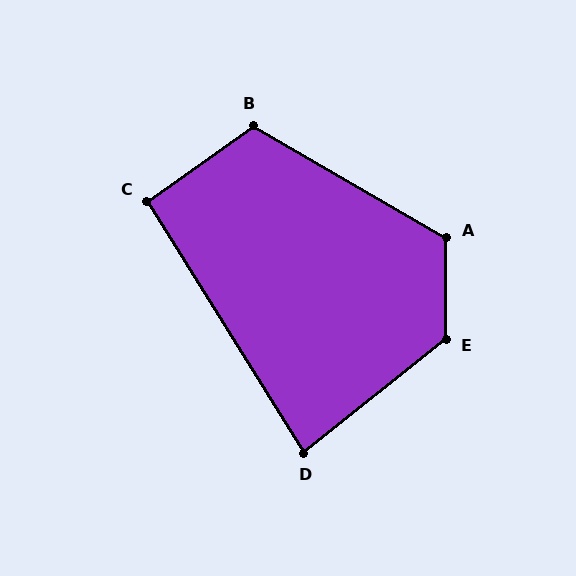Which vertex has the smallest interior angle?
D, at approximately 83 degrees.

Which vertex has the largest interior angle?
E, at approximately 129 degrees.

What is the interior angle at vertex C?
Approximately 93 degrees (approximately right).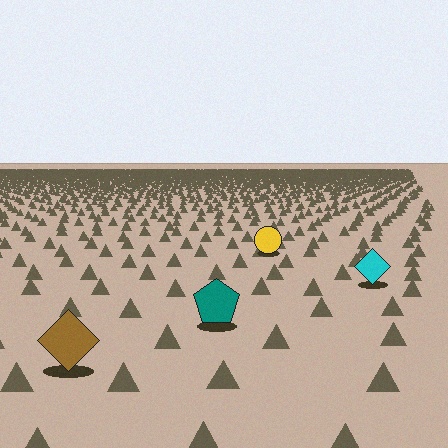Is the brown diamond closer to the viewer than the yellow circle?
Yes. The brown diamond is closer — you can tell from the texture gradient: the ground texture is coarser near it.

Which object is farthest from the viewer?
The yellow circle is farthest from the viewer. It appears smaller and the ground texture around it is denser.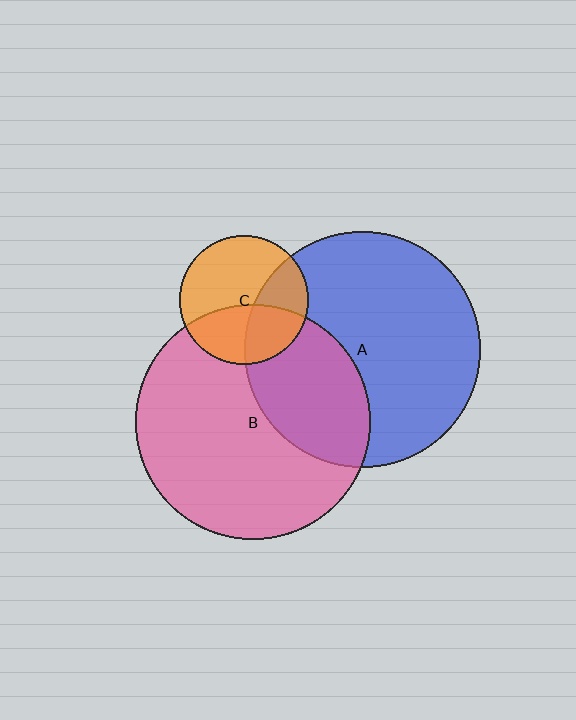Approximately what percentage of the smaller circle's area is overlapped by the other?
Approximately 40%.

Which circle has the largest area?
Circle A (blue).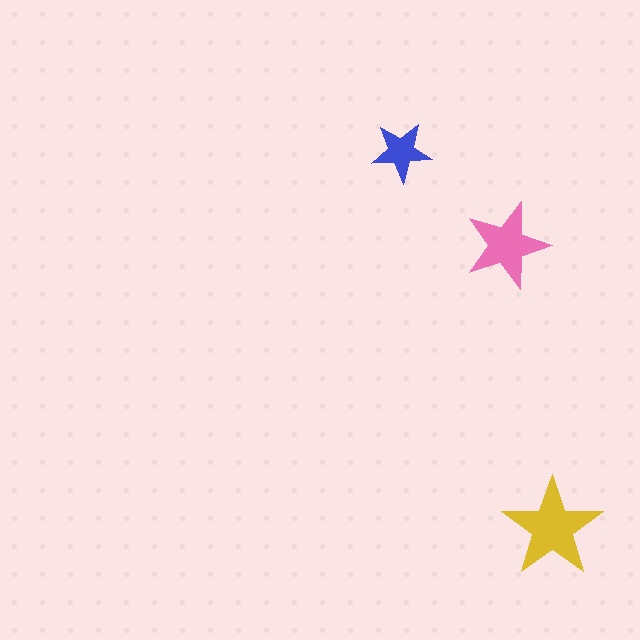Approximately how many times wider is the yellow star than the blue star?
About 1.5 times wider.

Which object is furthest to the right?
The yellow star is rightmost.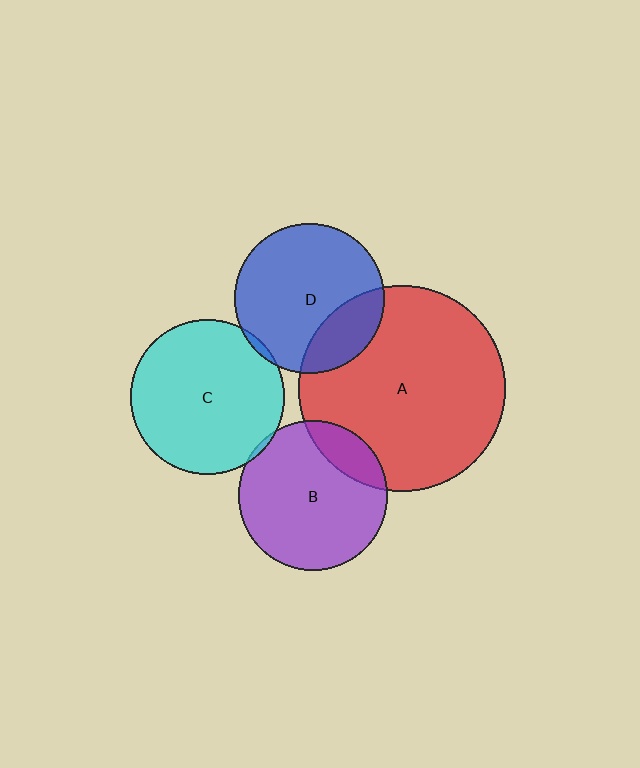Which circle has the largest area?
Circle A (red).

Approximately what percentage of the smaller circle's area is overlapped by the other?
Approximately 25%.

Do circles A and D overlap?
Yes.